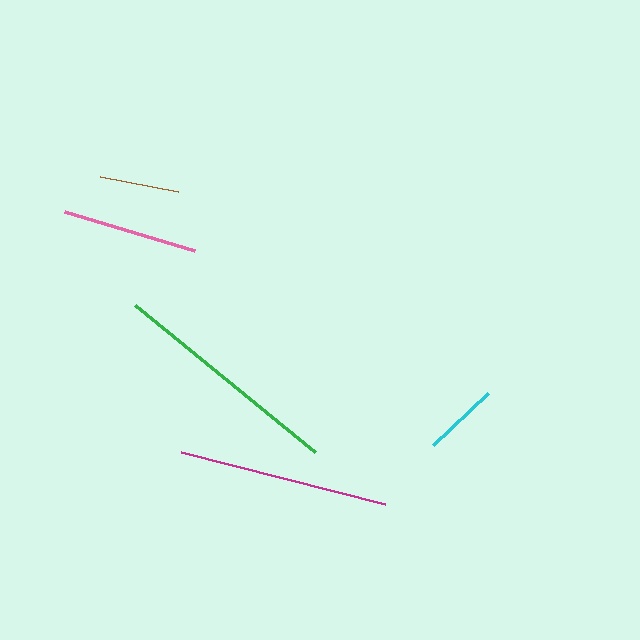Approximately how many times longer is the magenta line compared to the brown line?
The magenta line is approximately 2.6 times the length of the brown line.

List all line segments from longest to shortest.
From longest to shortest: green, magenta, pink, brown, cyan.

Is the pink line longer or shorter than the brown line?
The pink line is longer than the brown line.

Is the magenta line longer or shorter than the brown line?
The magenta line is longer than the brown line.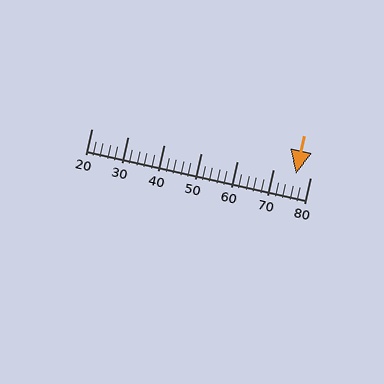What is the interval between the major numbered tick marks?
The major tick marks are spaced 10 units apart.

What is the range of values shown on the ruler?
The ruler shows values from 20 to 80.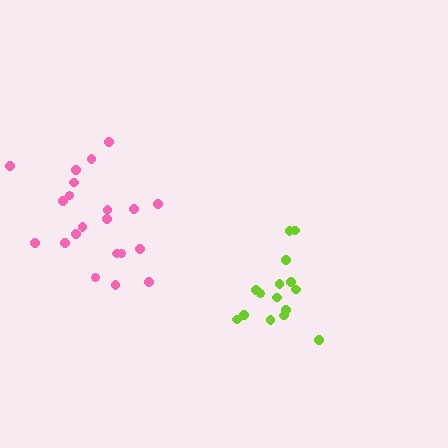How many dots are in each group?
Group 1: 15 dots, Group 2: 21 dots (36 total).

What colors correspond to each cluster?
The clusters are colored: lime, pink.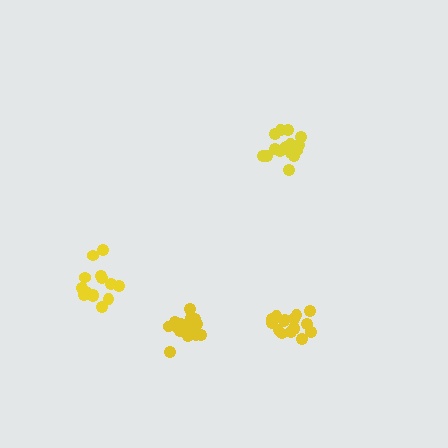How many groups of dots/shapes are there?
There are 4 groups.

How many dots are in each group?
Group 1: 15 dots, Group 2: 14 dots, Group 3: 16 dots, Group 4: 17 dots (62 total).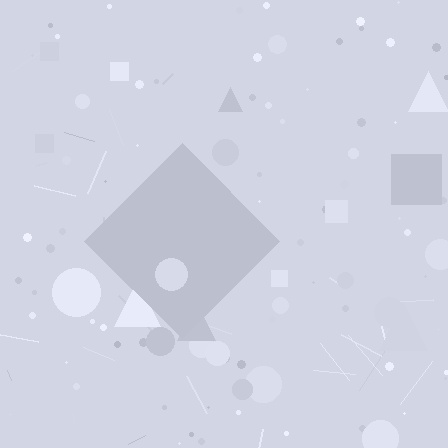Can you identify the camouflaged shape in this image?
The camouflaged shape is a diamond.